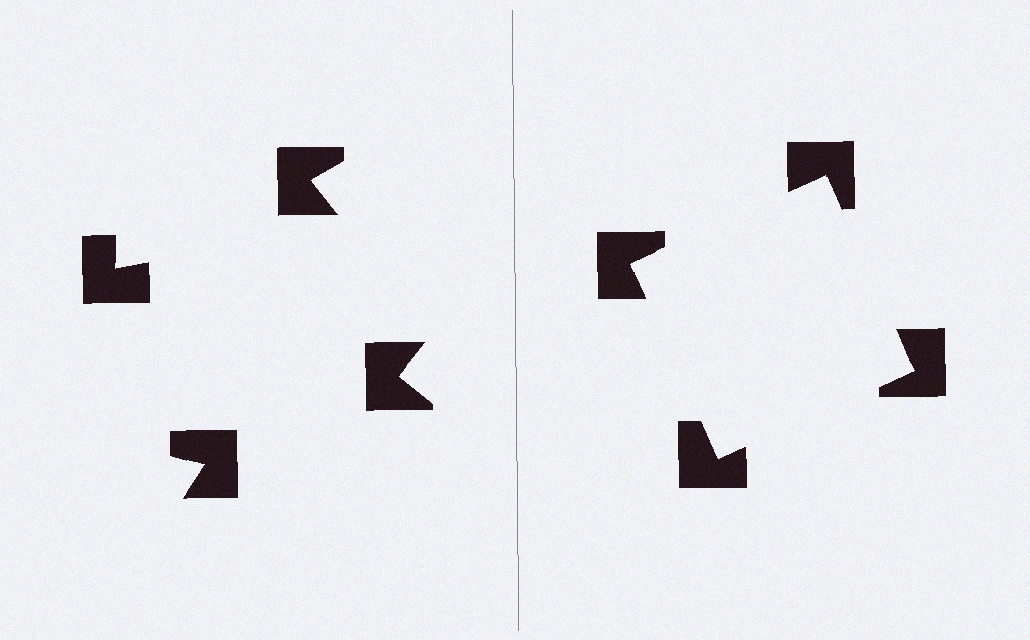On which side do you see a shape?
An illusory square appears on the right side. On the left side the wedge cuts are rotated, so no coherent shape forms.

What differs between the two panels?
The notched squares are positioned identically on both sides; only the wedge orientations differ. On the right they align to a square; on the left they are misaligned.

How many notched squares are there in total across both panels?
8 — 4 on each side.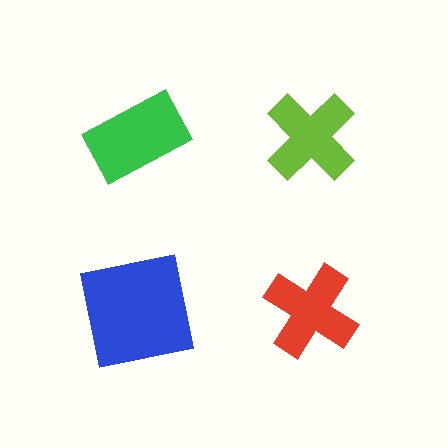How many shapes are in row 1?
2 shapes.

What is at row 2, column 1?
A blue square.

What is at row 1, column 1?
A green rectangle.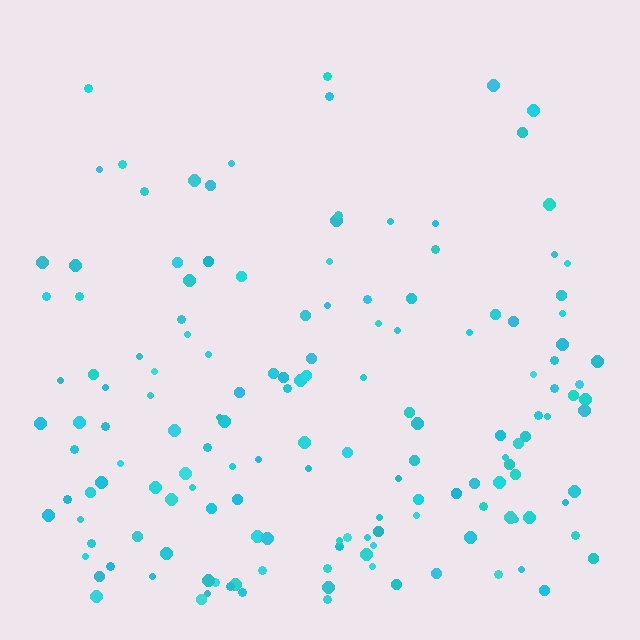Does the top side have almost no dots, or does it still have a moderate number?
Still a moderate number, just noticeably fewer than the bottom.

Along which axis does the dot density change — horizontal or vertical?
Vertical.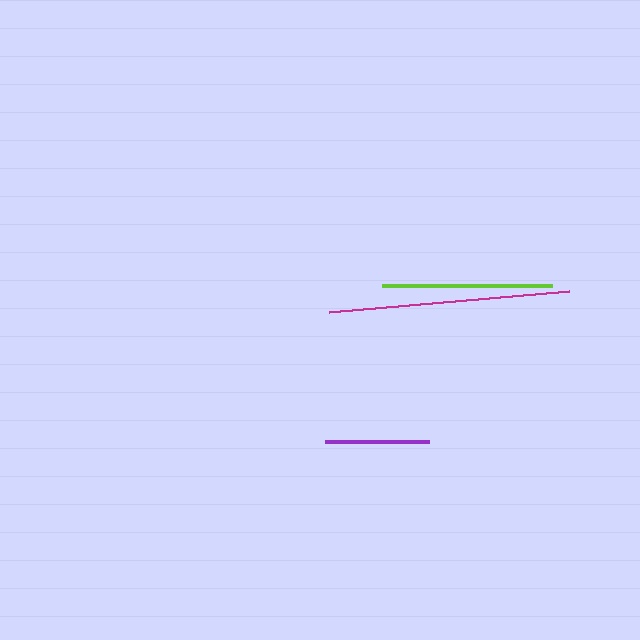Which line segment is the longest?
The magenta line is the longest at approximately 240 pixels.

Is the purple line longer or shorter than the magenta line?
The magenta line is longer than the purple line.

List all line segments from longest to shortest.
From longest to shortest: magenta, lime, purple.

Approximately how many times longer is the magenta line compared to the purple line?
The magenta line is approximately 2.3 times the length of the purple line.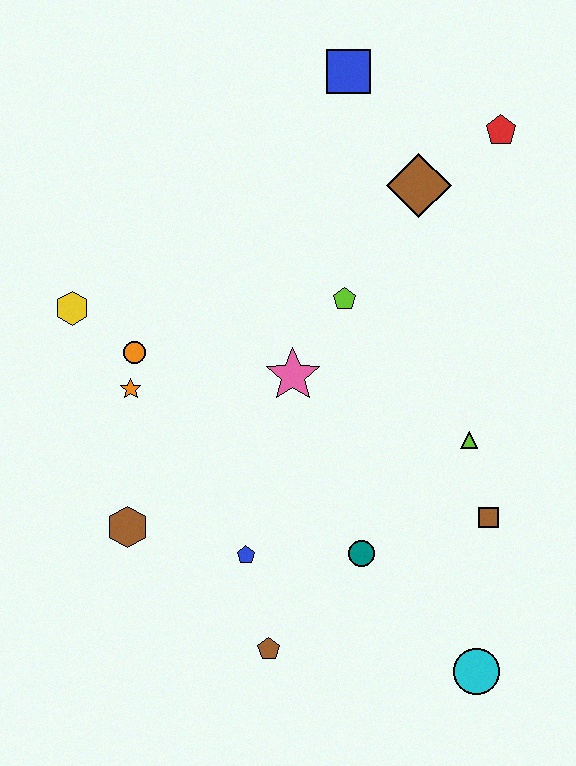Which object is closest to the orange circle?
The orange star is closest to the orange circle.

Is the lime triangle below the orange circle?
Yes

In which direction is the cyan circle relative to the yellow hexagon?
The cyan circle is to the right of the yellow hexagon.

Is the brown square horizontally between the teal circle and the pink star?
No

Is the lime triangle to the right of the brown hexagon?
Yes